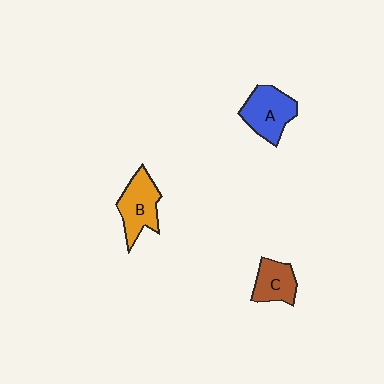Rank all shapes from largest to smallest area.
From largest to smallest: A (blue), B (orange), C (brown).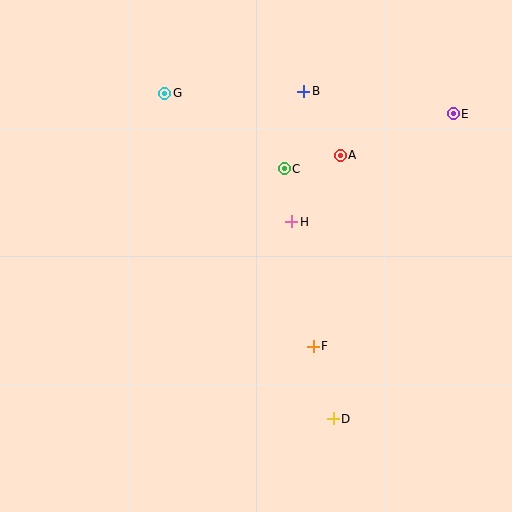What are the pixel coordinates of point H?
Point H is at (292, 222).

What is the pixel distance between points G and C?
The distance between G and C is 141 pixels.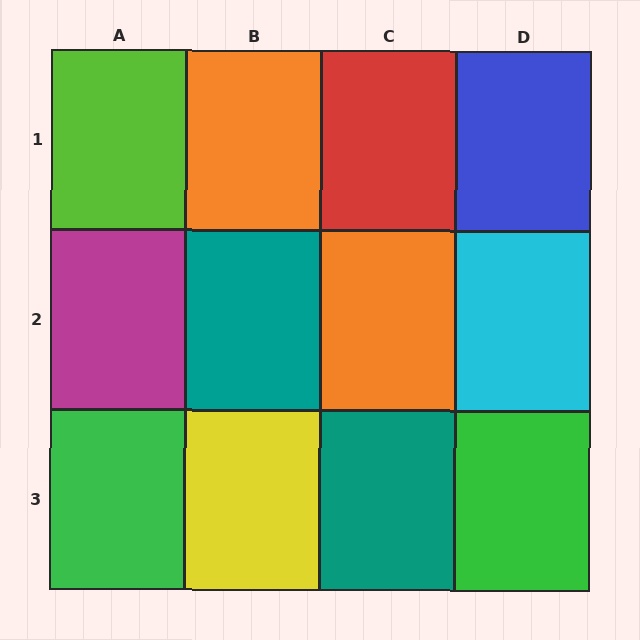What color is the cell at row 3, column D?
Green.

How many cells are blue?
1 cell is blue.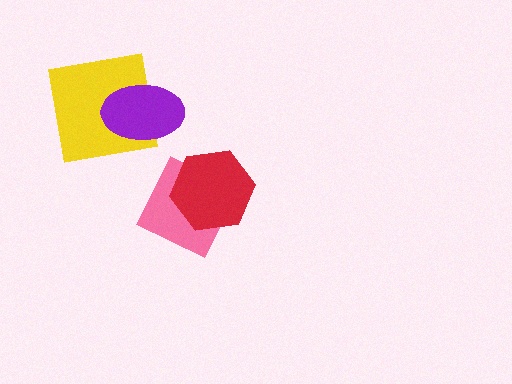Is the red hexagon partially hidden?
No, no other shape covers it.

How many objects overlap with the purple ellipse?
1 object overlaps with the purple ellipse.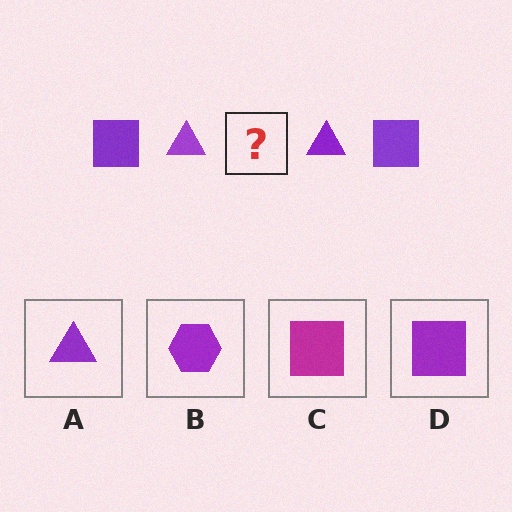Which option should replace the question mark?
Option D.